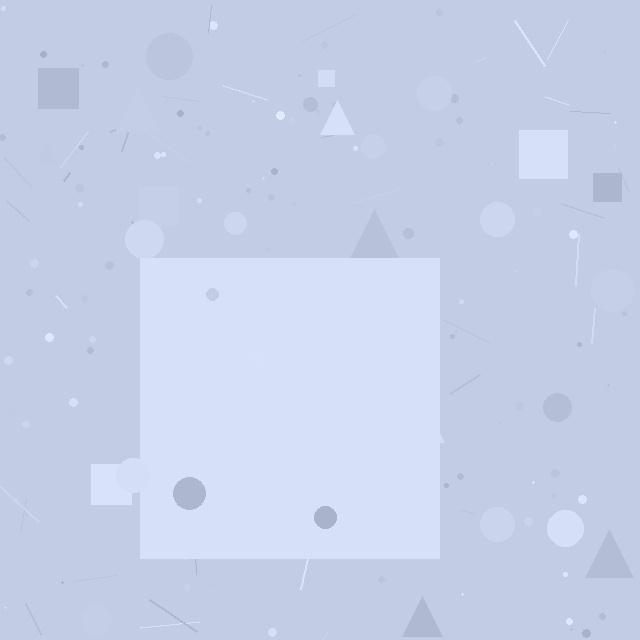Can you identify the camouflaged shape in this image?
The camouflaged shape is a square.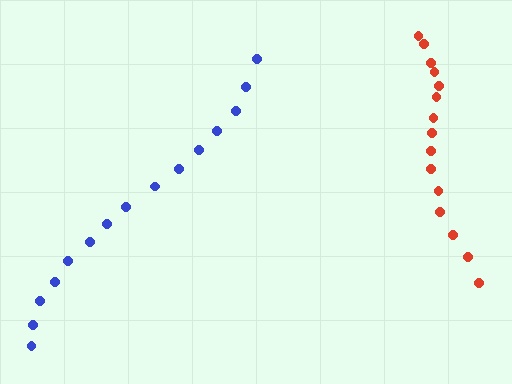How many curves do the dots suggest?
There are 2 distinct paths.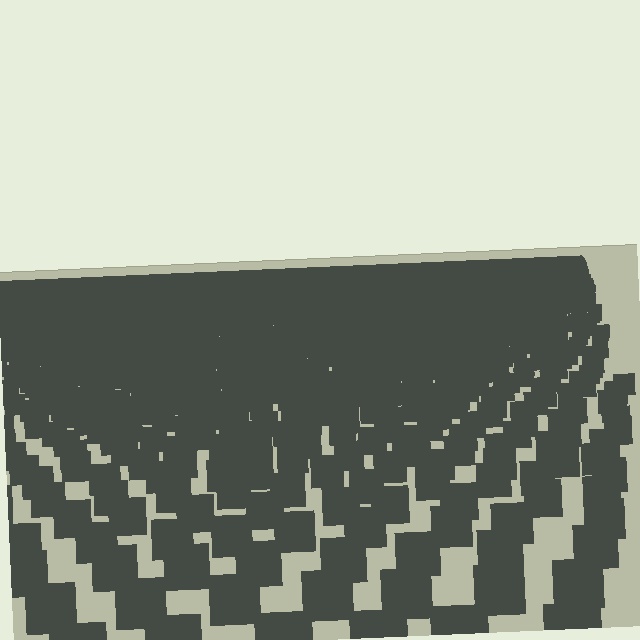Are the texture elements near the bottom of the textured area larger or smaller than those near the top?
Larger. Near the bottom, elements are closer to the viewer and appear at a bigger on-screen size.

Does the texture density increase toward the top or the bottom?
Density increases toward the top.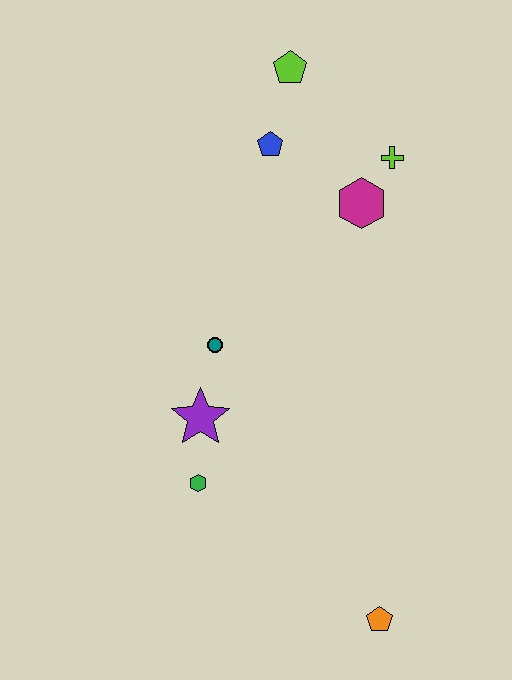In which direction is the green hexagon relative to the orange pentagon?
The green hexagon is to the left of the orange pentagon.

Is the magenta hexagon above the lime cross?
No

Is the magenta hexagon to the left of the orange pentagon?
Yes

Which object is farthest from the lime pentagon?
The orange pentagon is farthest from the lime pentagon.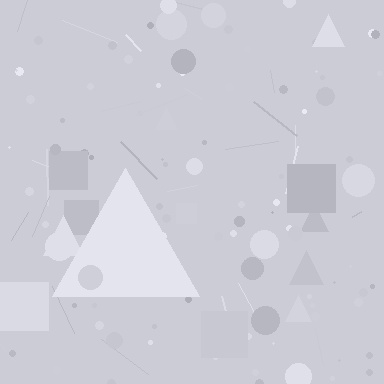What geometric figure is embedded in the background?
A triangle is embedded in the background.